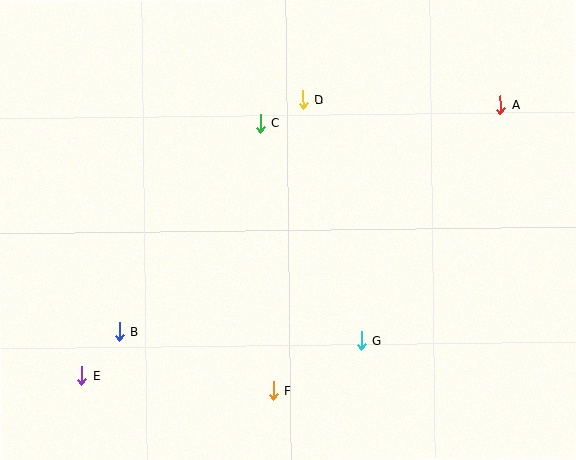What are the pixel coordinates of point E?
Point E is at (82, 376).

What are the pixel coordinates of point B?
Point B is at (119, 332).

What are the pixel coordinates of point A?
Point A is at (500, 105).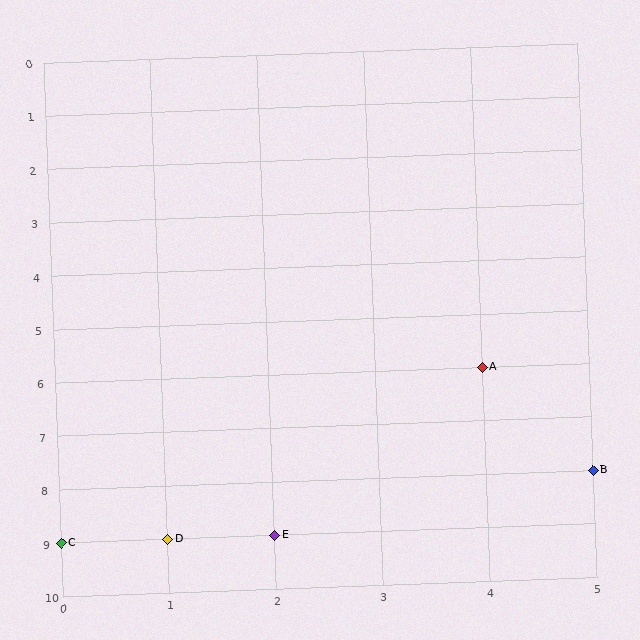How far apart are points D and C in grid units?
Points D and C are 1 column apart.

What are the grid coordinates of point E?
Point E is at grid coordinates (2, 9).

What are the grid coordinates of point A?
Point A is at grid coordinates (4, 6).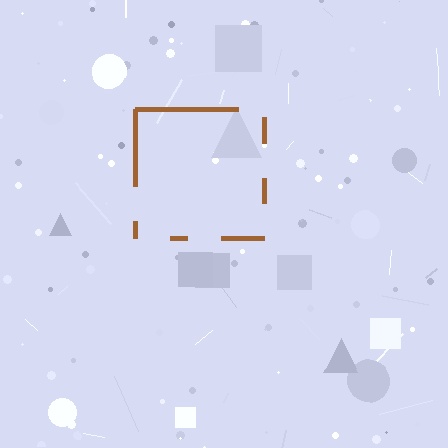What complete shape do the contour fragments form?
The contour fragments form a square.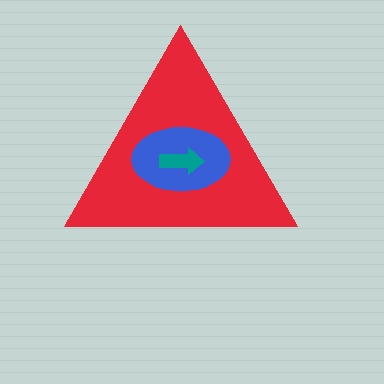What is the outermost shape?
The red triangle.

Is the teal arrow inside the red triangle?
Yes.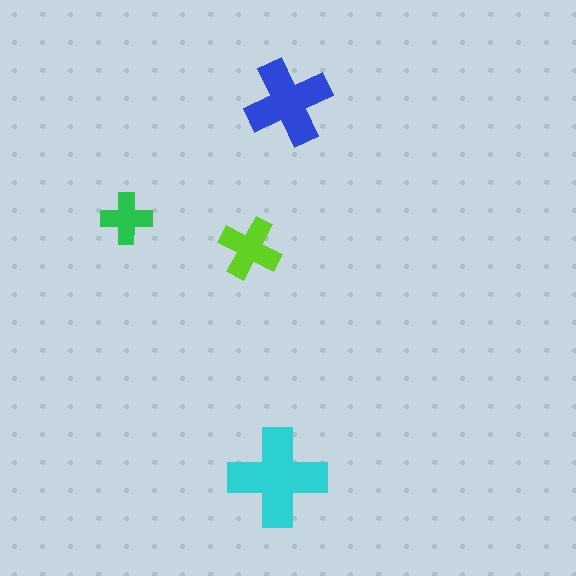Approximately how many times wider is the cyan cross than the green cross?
About 2 times wider.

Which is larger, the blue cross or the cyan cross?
The cyan one.